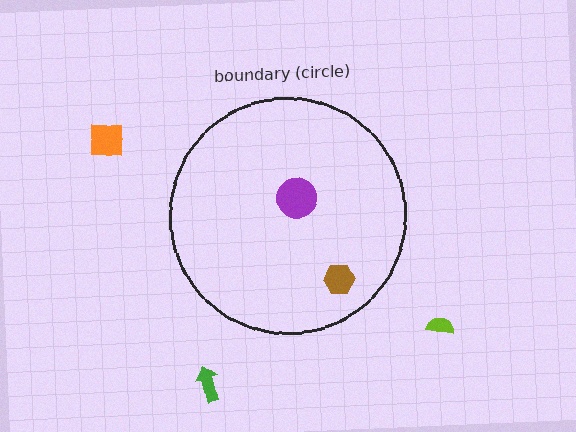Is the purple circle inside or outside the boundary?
Inside.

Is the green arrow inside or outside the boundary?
Outside.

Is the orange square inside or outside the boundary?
Outside.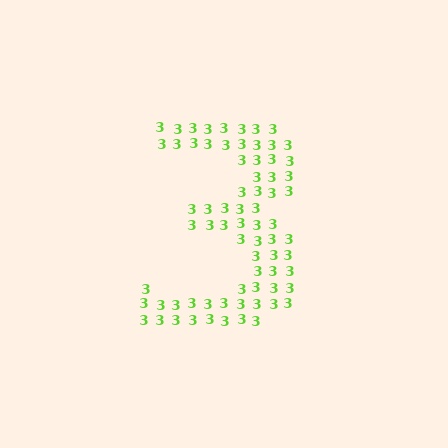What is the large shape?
The large shape is the digit 3.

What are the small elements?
The small elements are digit 3's.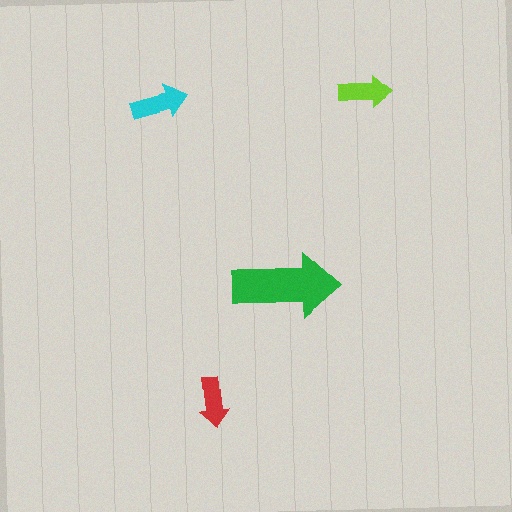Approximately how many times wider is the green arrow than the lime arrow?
About 2 times wider.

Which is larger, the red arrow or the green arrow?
The green one.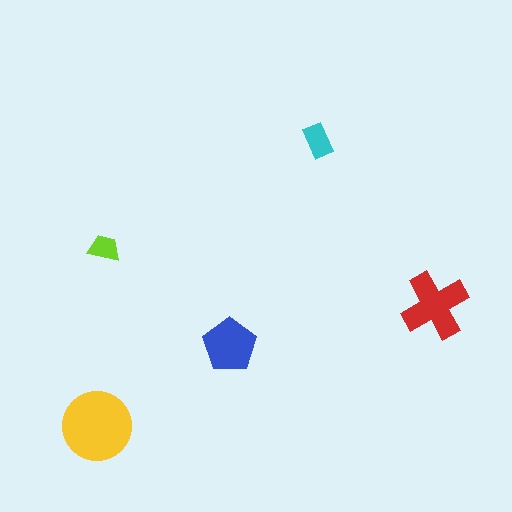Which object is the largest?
The yellow circle.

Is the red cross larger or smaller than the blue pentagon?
Larger.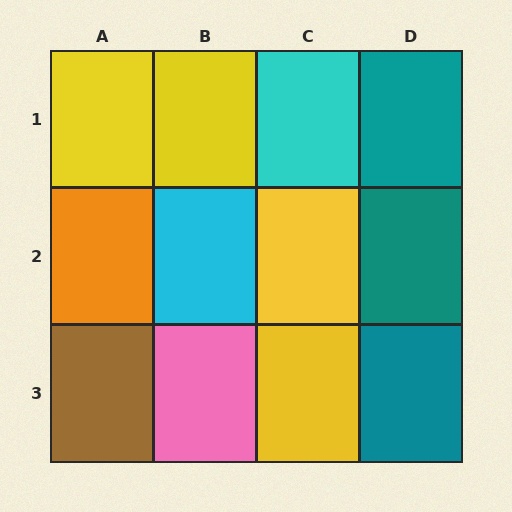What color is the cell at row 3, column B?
Pink.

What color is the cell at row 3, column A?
Brown.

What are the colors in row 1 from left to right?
Yellow, yellow, cyan, teal.